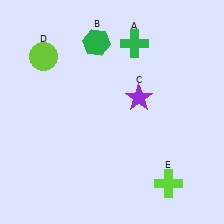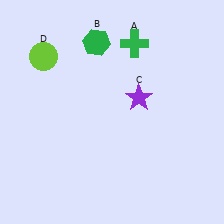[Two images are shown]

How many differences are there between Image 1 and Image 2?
There is 1 difference between the two images.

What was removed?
The lime cross (E) was removed in Image 2.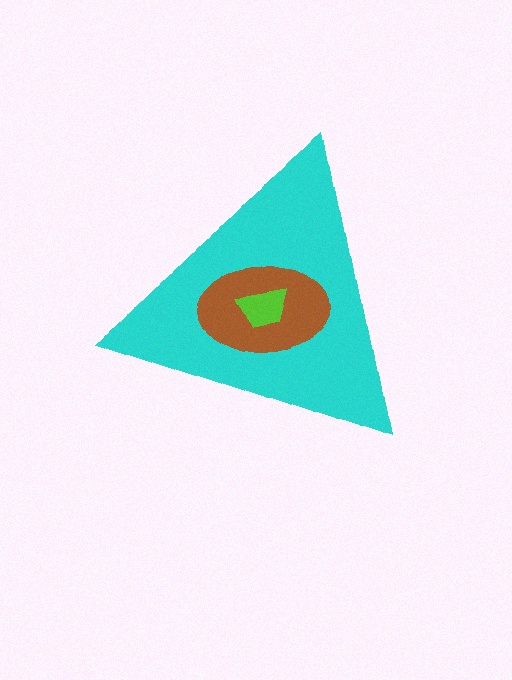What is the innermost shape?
The lime trapezoid.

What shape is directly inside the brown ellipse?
The lime trapezoid.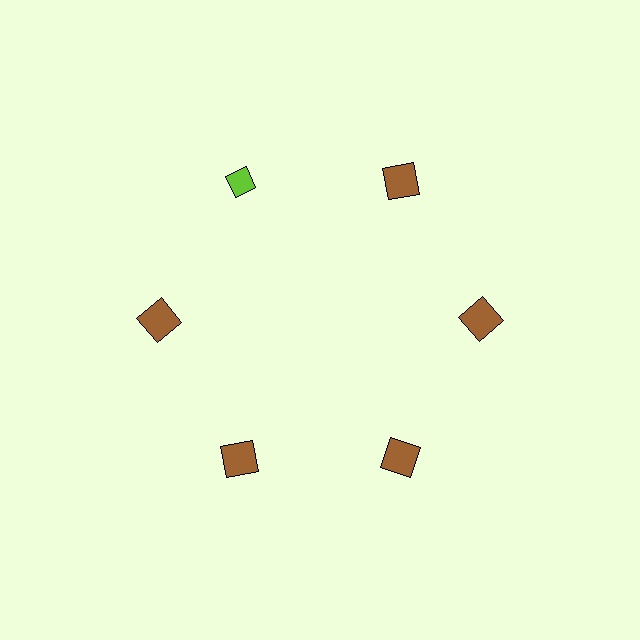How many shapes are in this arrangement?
There are 6 shapes arranged in a ring pattern.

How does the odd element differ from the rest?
It differs in both color (lime instead of brown) and shape (diamond instead of square).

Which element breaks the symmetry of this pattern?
The lime diamond at roughly the 11 o'clock position breaks the symmetry. All other shapes are brown squares.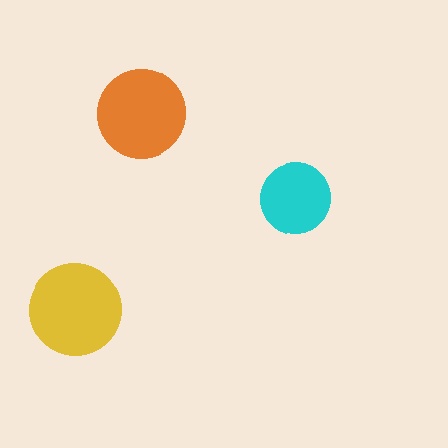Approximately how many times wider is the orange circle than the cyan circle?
About 1.5 times wider.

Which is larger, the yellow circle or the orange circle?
The yellow one.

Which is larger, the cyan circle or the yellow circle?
The yellow one.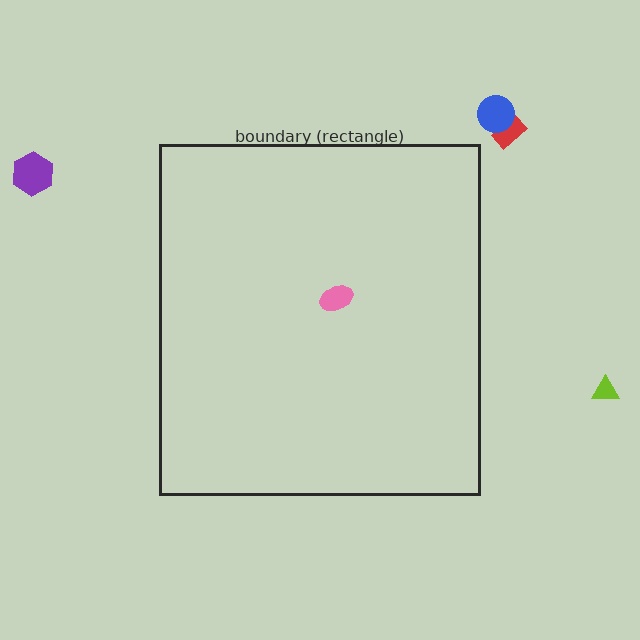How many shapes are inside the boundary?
1 inside, 4 outside.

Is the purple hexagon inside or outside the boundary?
Outside.